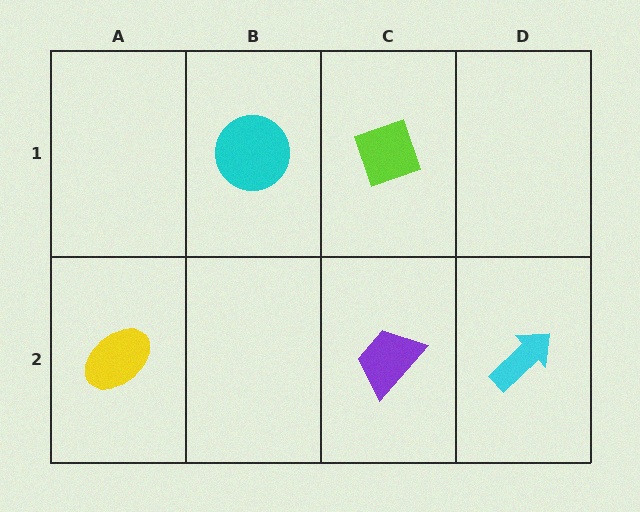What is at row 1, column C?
A lime diamond.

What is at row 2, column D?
A cyan arrow.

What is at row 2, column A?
A yellow ellipse.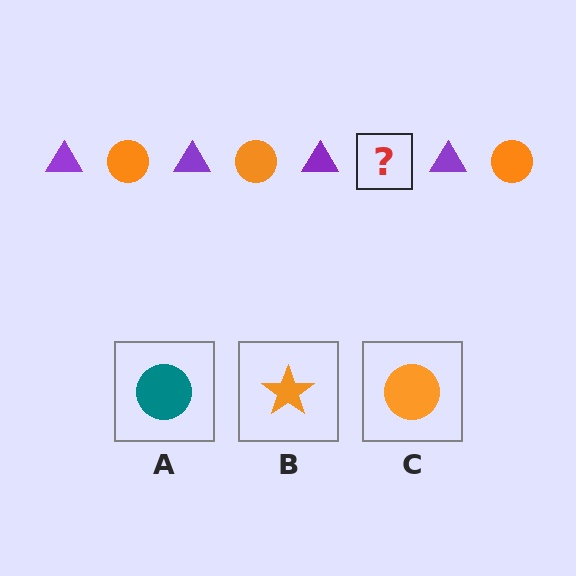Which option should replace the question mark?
Option C.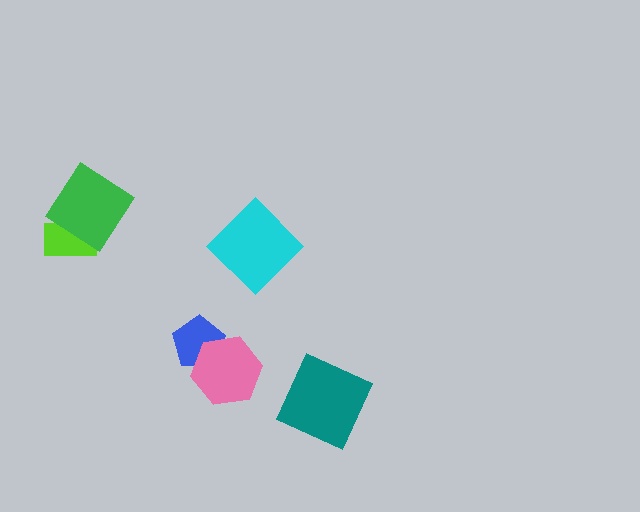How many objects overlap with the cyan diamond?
0 objects overlap with the cyan diamond.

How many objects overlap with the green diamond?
1 object overlaps with the green diamond.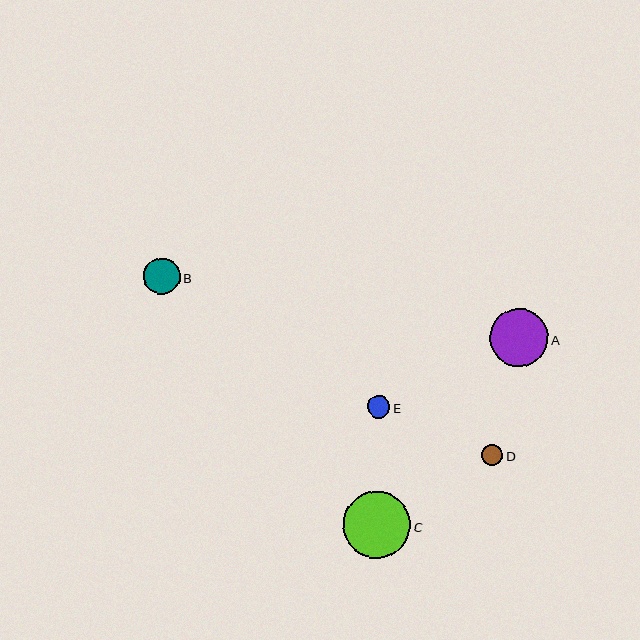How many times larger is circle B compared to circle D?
Circle B is approximately 1.7 times the size of circle D.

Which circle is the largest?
Circle C is the largest with a size of approximately 67 pixels.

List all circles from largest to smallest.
From largest to smallest: C, A, B, E, D.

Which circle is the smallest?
Circle D is the smallest with a size of approximately 21 pixels.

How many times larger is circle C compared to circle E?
Circle C is approximately 3.0 times the size of circle E.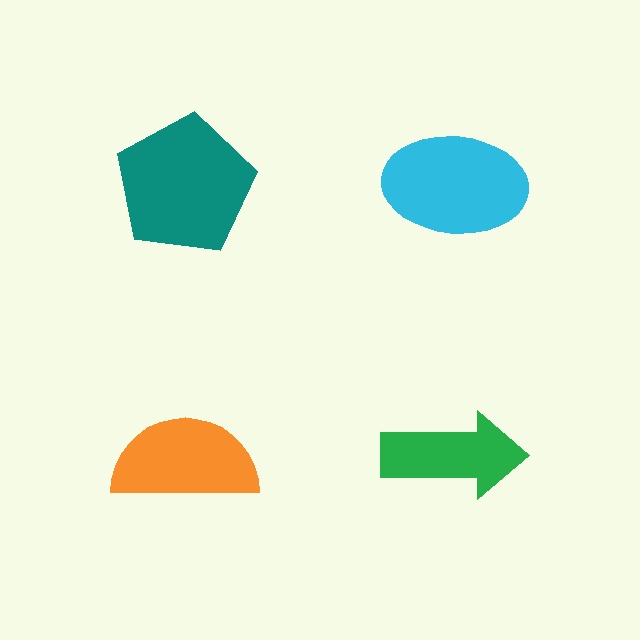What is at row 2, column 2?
A green arrow.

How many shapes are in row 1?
2 shapes.